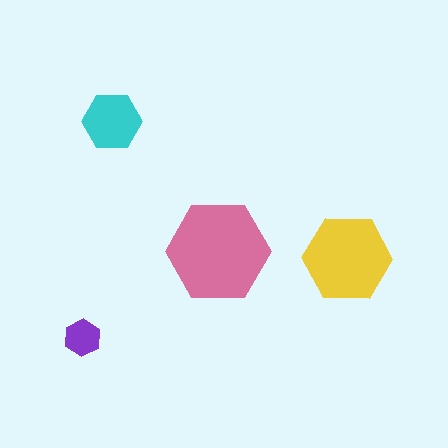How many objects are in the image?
There are 4 objects in the image.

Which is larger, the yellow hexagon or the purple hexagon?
The yellow one.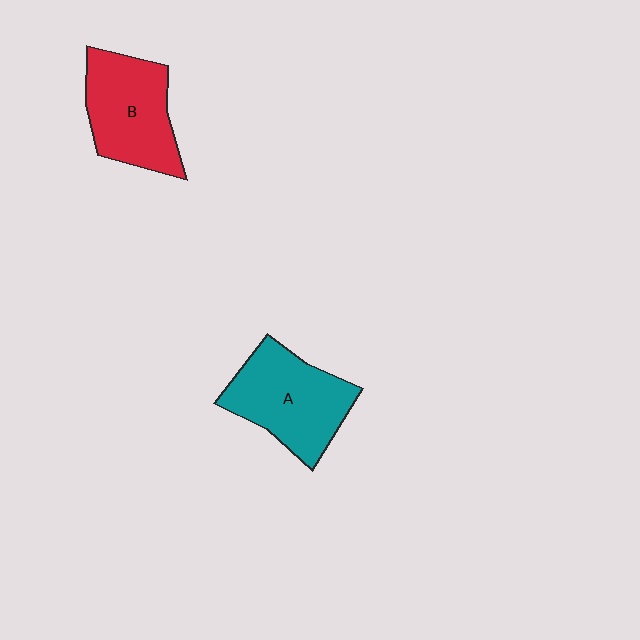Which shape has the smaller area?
Shape B (red).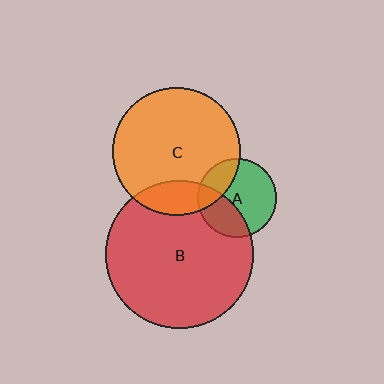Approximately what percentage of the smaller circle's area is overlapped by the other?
Approximately 25%.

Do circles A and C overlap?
Yes.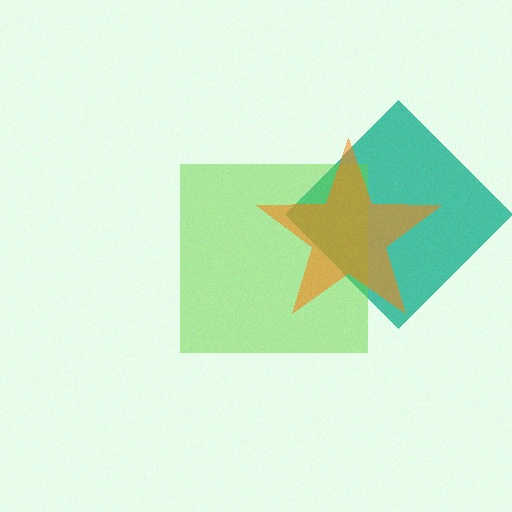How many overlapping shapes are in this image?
There are 3 overlapping shapes in the image.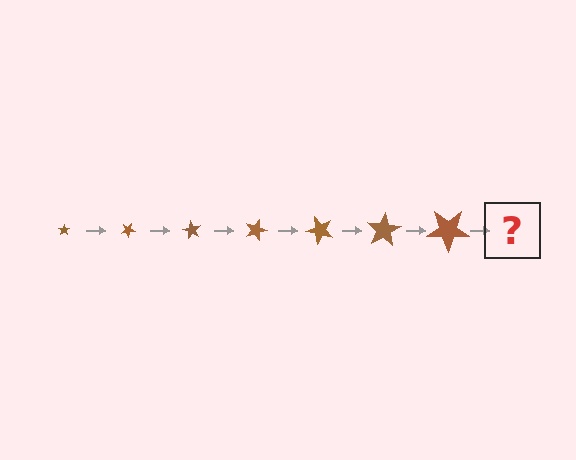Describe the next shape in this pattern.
It should be a star, larger than the previous one and rotated 210 degrees from the start.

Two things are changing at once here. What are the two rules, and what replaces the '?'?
The two rules are that the star grows larger each step and it rotates 30 degrees each step. The '?' should be a star, larger than the previous one and rotated 210 degrees from the start.